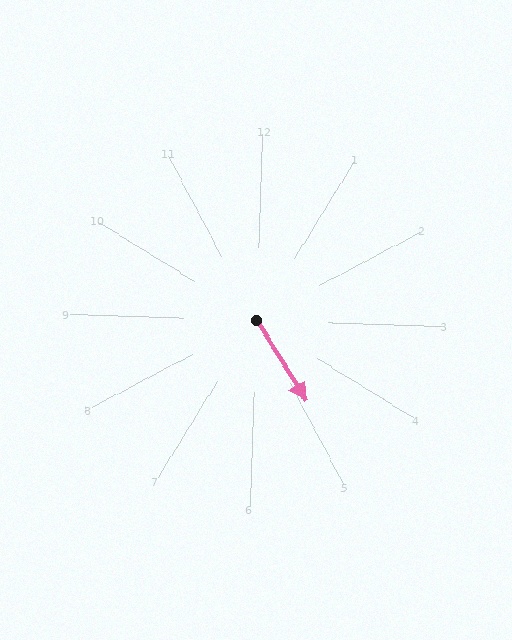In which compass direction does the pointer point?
Southeast.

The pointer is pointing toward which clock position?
Roughly 5 o'clock.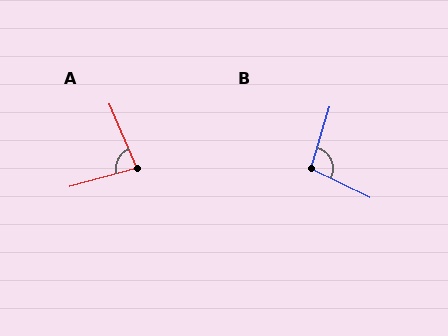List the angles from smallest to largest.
A (82°), B (100°).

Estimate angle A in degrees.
Approximately 82 degrees.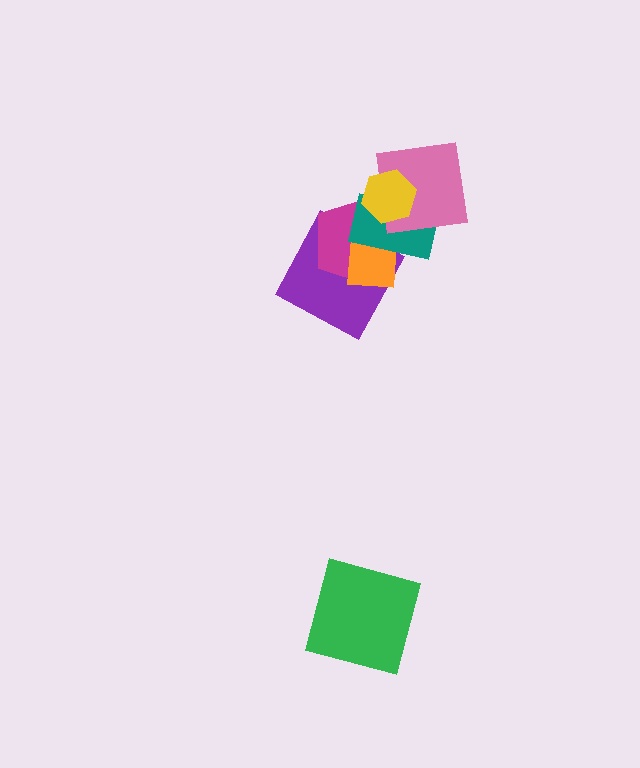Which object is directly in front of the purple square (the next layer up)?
The magenta pentagon is directly in front of the purple square.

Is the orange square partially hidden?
Yes, it is partially covered by another shape.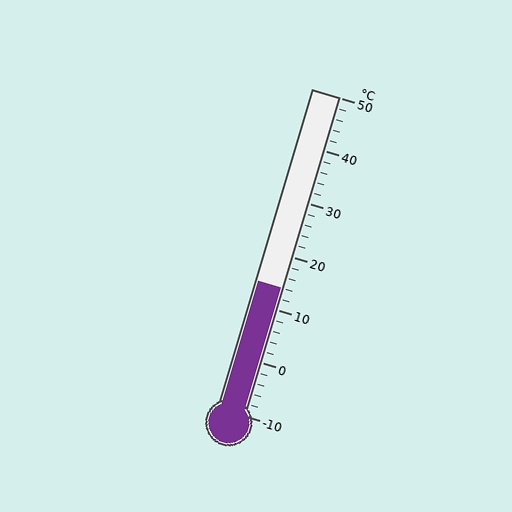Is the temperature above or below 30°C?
The temperature is below 30°C.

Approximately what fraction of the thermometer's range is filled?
The thermometer is filled to approximately 40% of its range.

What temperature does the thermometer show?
The thermometer shows approximately 14°C.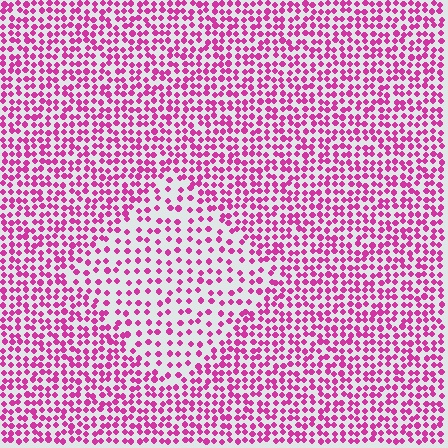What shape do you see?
I see a diamond.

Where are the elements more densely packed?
The elements are more densely packed outside the diamond boundary.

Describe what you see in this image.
The image contains small magenta elements arranged at two different densities. A diamond-shaped region is visible where the elements are less densely packed than the surrounding area.